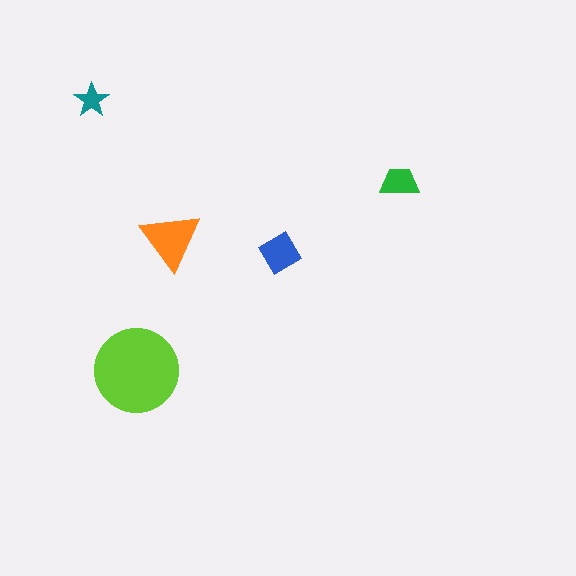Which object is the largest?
The lime circle.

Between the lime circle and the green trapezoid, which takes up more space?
The lime circle.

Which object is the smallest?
The teal star.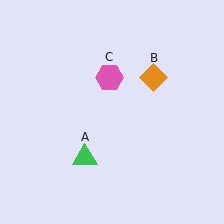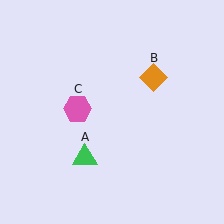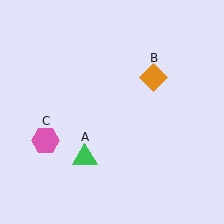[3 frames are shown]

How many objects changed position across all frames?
1 object changed position: pink hexagon (object C).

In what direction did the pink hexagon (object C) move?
The pink hexagon (object C) moved down and to the left.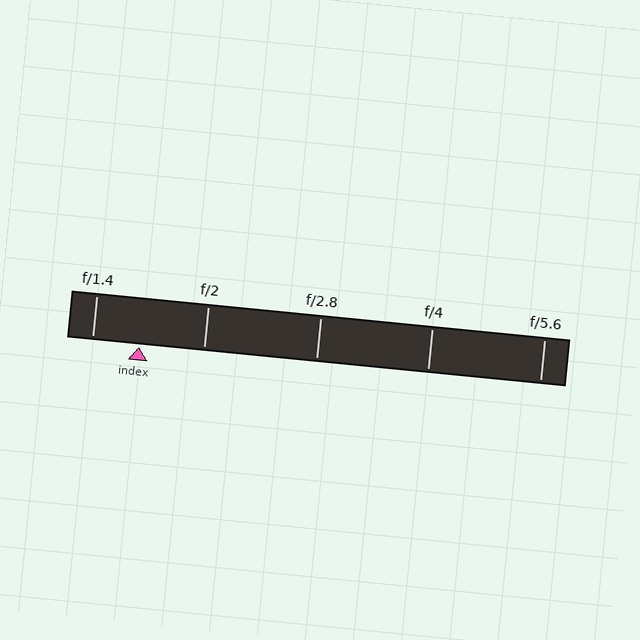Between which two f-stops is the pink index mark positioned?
The index mark is between f/1.4 and f/2.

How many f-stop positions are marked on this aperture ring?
There are 5 f-stop positions marked.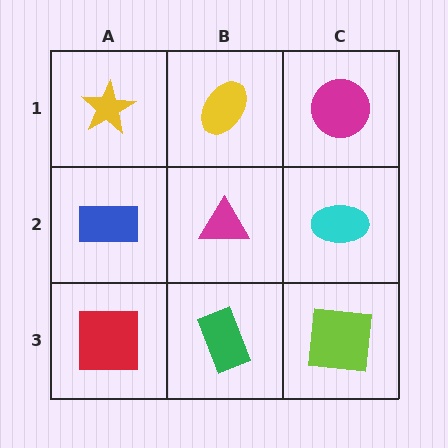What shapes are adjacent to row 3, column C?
A cyan ellipse (row 2, column C), a green rectangle (row 3, column B).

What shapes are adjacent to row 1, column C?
A cyan ellipse (row 2, column C), a yellow ellipse (row 1, column B).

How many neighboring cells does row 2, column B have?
4.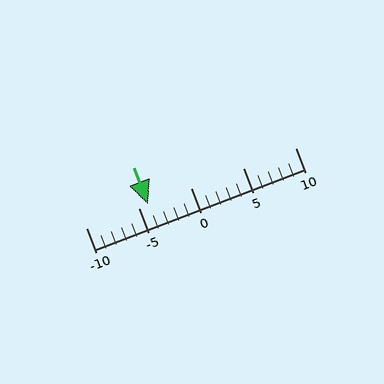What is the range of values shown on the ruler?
The ruler shows values from -10 to 10.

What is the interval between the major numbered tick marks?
The major tick marks are spaced 5 units apart.